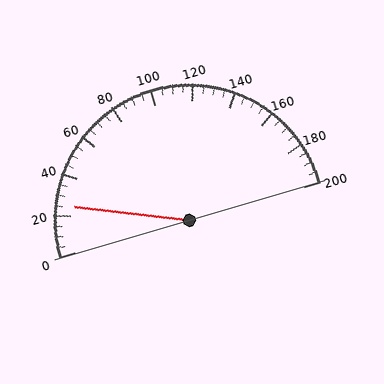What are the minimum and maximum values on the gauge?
The gauge ranges from 0 to 200.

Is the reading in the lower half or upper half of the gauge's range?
The reading is in the lower half of the range (0 to 200).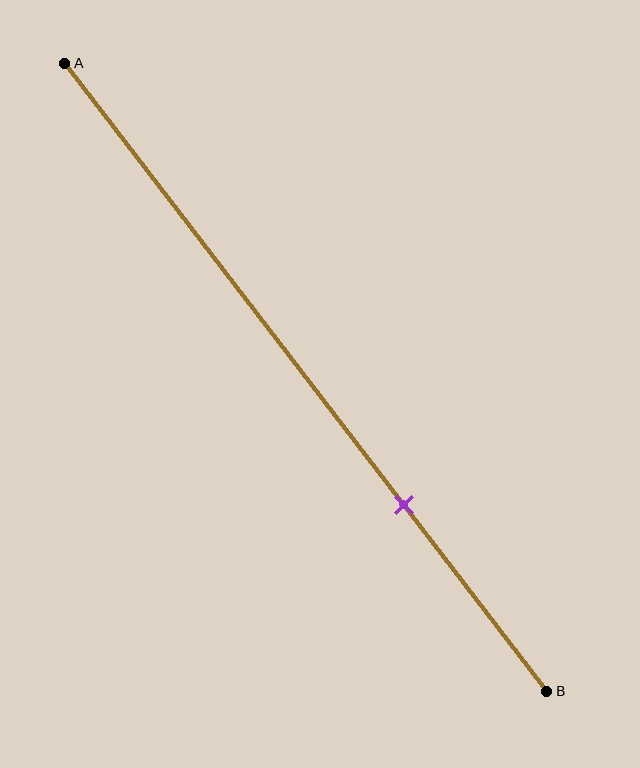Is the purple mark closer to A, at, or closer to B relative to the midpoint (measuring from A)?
The purple mark is closer to point B than the midpoint of segment AB.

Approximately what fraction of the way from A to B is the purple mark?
The purple mark is approximately 70% of the way from A to B.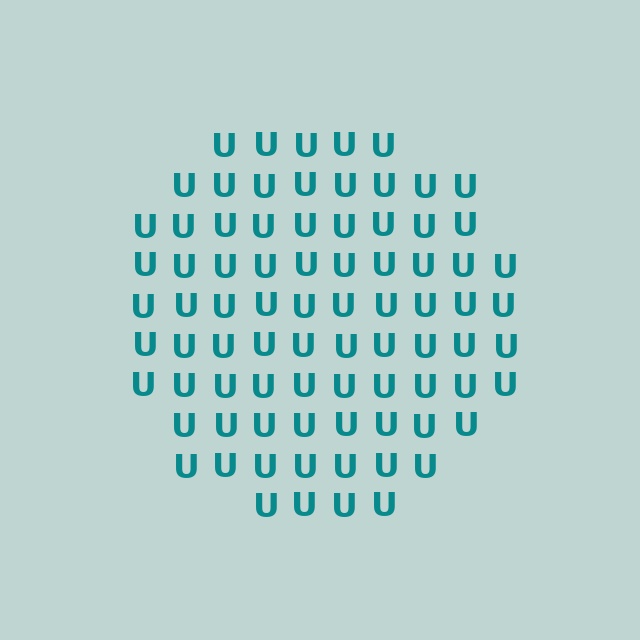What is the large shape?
The large shape is a circle.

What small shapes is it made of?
It is made of small letter U's.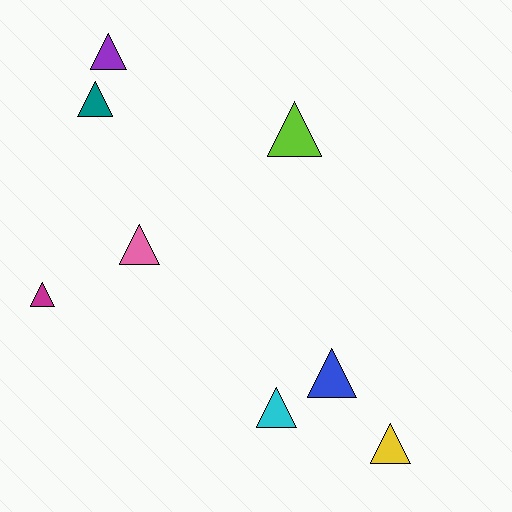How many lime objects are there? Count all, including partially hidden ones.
There is 1 lime object.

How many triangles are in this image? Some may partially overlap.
There are 8 triangles.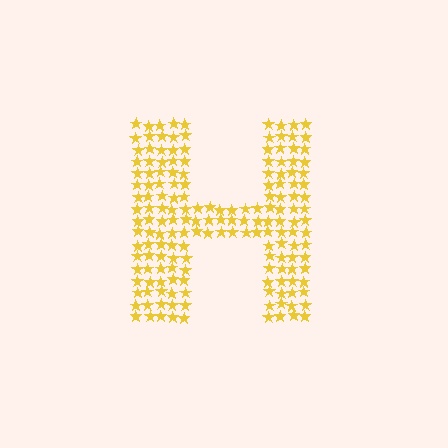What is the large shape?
The large shape is the letter H.